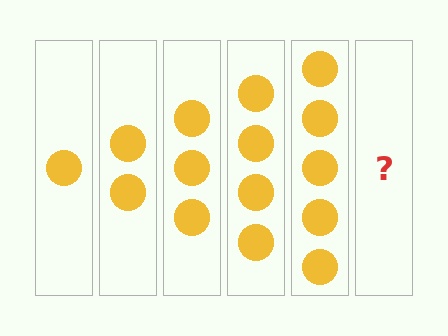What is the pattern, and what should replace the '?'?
The pattern is that each step adds one more circle. The '?' should be 6 circles.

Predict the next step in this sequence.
The next step is 6 circles.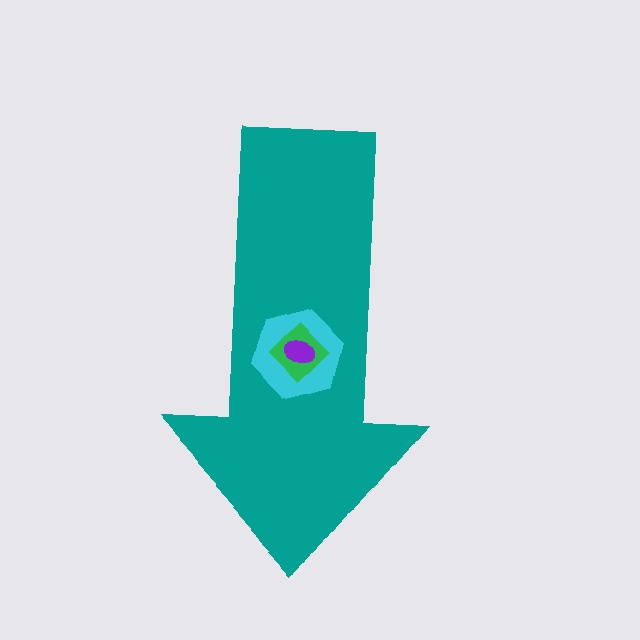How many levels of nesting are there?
4.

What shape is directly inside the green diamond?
The purple ellipse.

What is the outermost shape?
The teal arrow.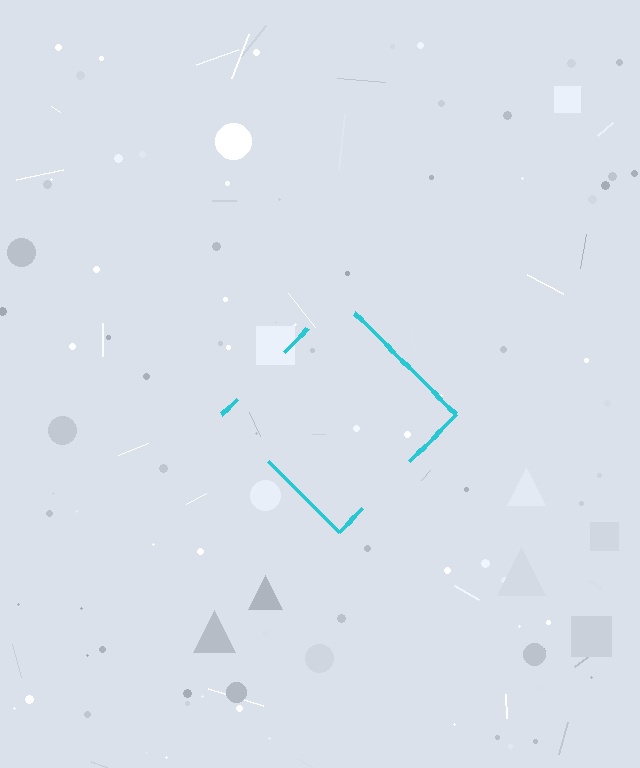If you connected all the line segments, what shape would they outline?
They would outline a diamond.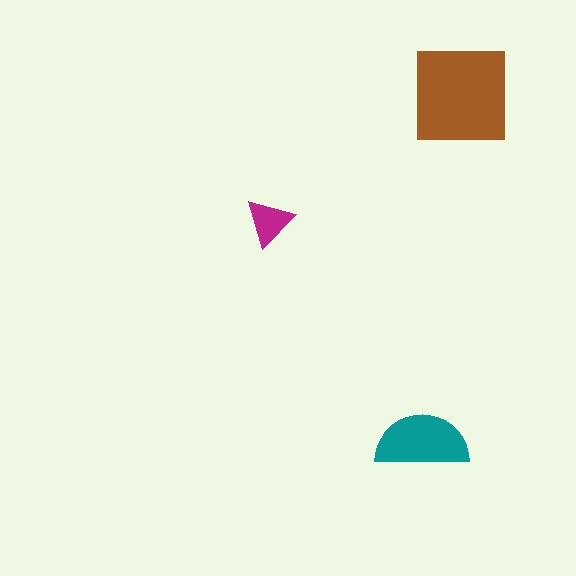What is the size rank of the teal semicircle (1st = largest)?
2nd.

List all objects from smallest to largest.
The magenta triangle, the teal semicircle, the brown square.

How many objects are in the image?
There are 3 objects in the image.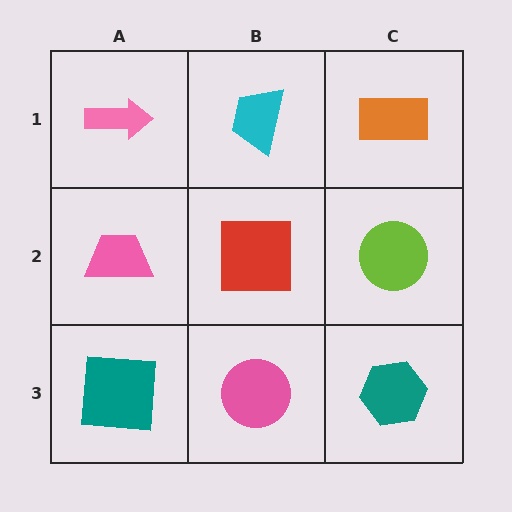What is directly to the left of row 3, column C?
A pink circle.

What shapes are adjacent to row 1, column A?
A pink trapezoid (row 2, column A), a cyan trapezoid (row 1, column B).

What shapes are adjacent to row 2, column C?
An orange rectangle (row 1, column C), a teal hexagon (row 3, column C), a red square (row 2, column B).